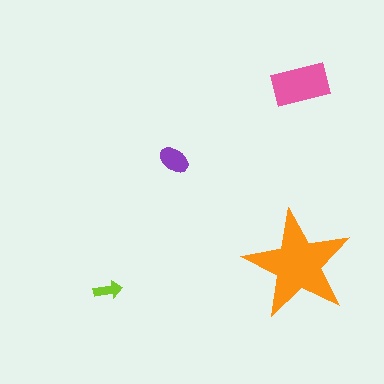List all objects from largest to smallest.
The orange star, the pink rectangle, the purple ellipse, the lime arrow.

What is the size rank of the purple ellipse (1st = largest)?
3rd.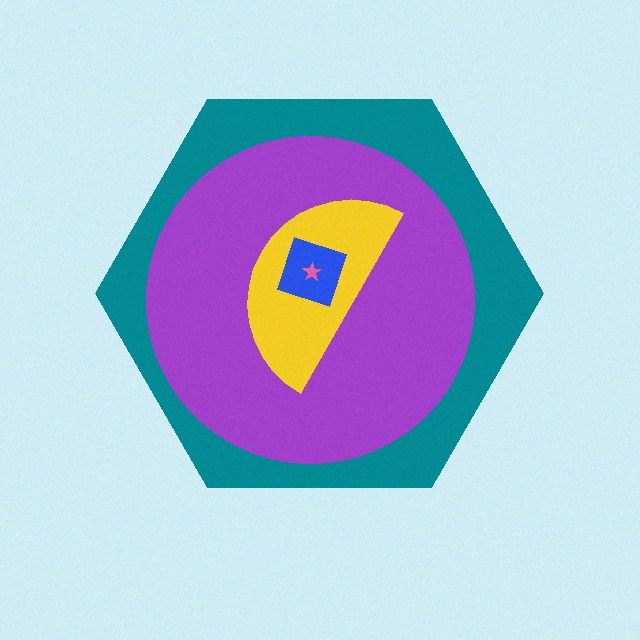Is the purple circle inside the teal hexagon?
Yes.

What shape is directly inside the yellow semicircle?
The blue diamond.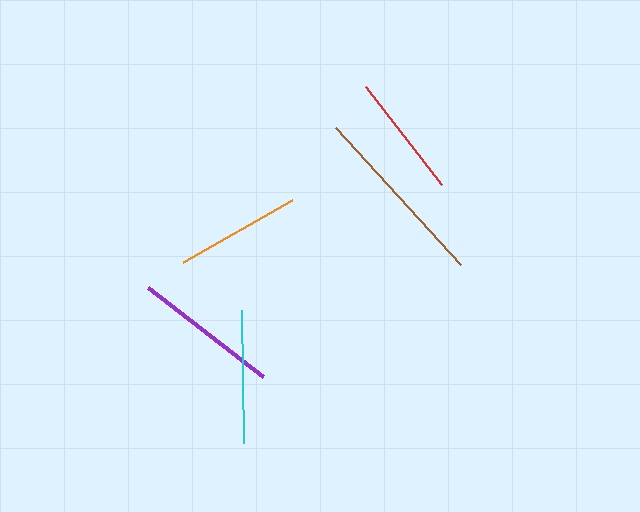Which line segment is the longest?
The brown line is the longest at approximately 185 pixels.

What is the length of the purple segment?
The purple segment is approximately 146 pixels long.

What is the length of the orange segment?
The orange segment is approximately 126 pixels long.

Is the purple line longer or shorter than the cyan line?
The purple line is longer than the cyan line.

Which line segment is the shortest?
The red line is the shortest at approximately 124 pixels.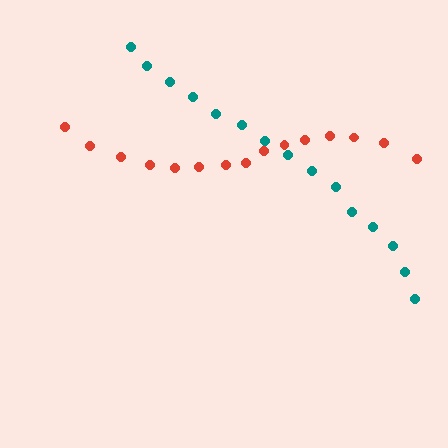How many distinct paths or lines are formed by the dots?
There are 2 distinct paths.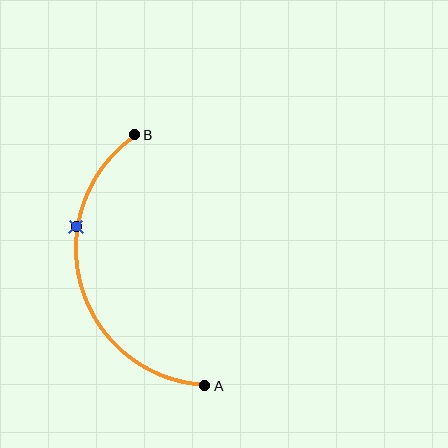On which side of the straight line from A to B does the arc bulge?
The arc bulges to the left of the straight line connecting A and B.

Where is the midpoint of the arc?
The arc midpoint is the point on the curve farthest from the straight line joining A and B. It sits to the left of that line.